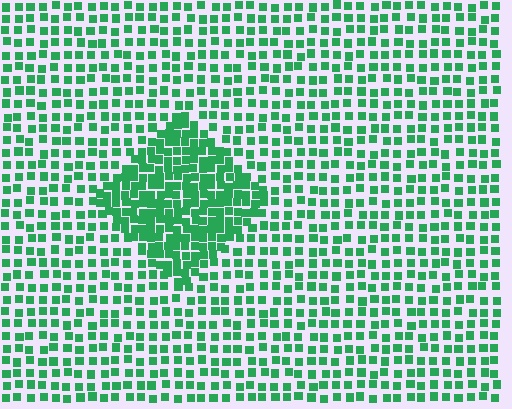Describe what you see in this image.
The image contains small green elements arranged at two different densities. A diamond-shaped region is visible where the elements are more densely packed than the surrounding area.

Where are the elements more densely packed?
The elements are more densely packed inside the diamond boundary.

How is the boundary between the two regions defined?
The boundary is defined by a change in element density (approximately 2.0x ratio). All elements are the same color, size, and shape.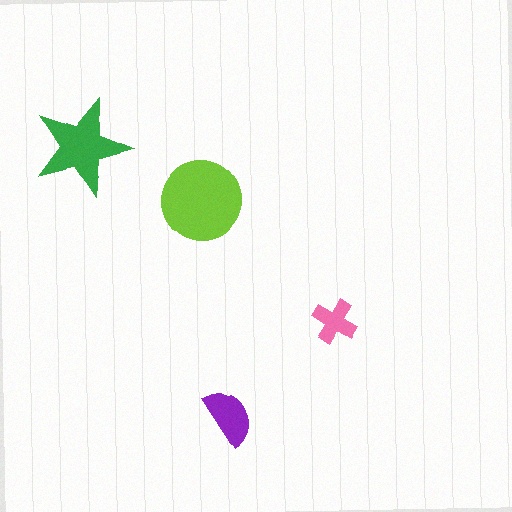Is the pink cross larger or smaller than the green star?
Smaller.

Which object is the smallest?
The pink cross.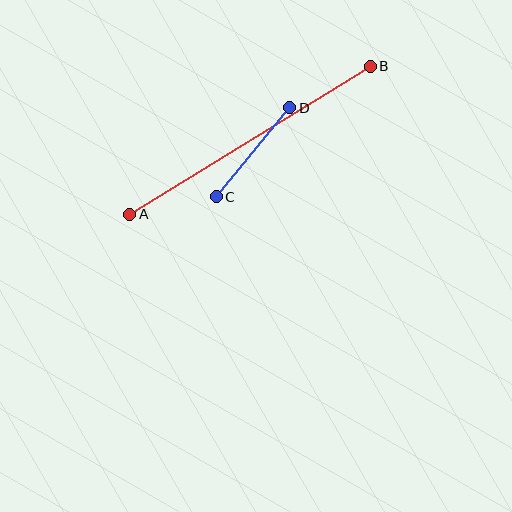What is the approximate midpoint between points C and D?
The midpoint is at approximately (253, 152) pixels.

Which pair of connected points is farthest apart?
Points A and B are farthest apart.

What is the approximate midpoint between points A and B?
The midpoint is at approximately (250, 140) pixels.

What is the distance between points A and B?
The distance is approximately 282 pixels.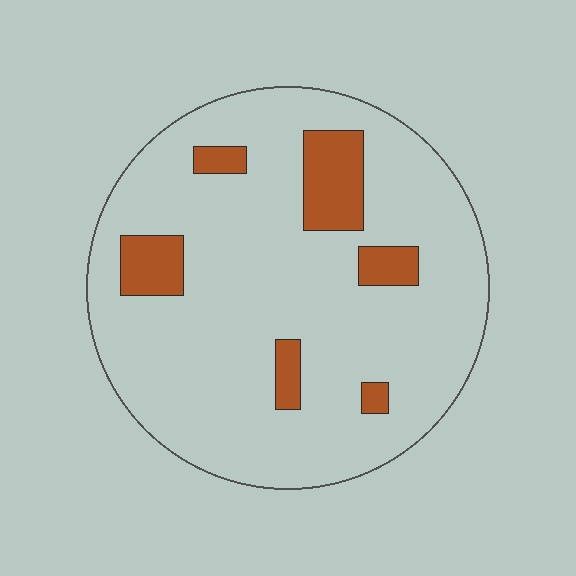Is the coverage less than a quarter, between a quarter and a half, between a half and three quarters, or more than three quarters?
Less than a quarter.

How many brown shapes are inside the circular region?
6.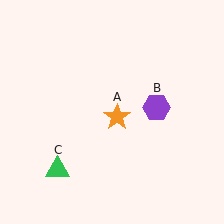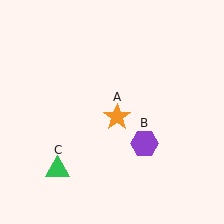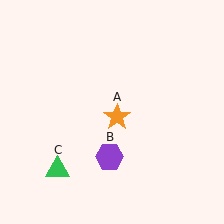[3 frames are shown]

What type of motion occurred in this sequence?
The purple hexagon (object B) rotated clockwise around the center of the scene.